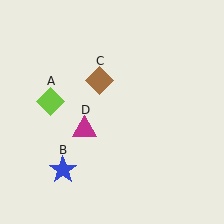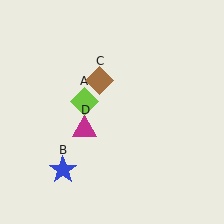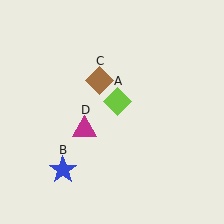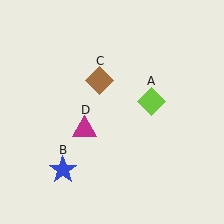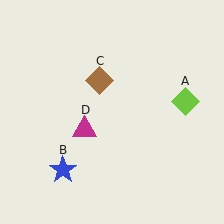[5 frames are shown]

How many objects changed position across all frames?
1 object changed position: lime diamond (object A).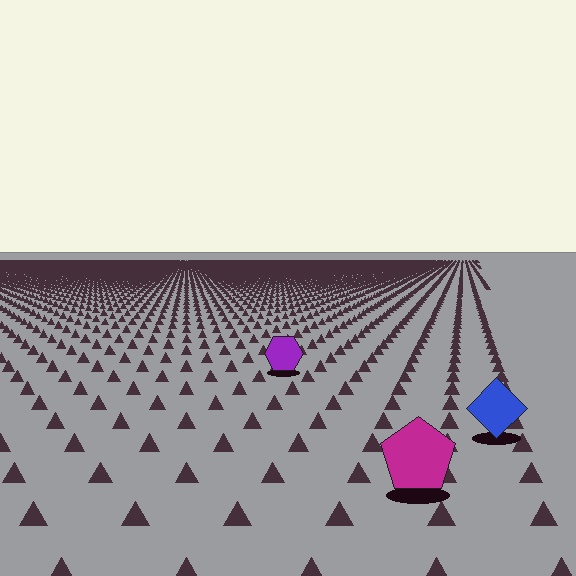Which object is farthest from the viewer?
The purple hexagon is farthest from the viewer. It appears smaller and the ground texture around it is denser.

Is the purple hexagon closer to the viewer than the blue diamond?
No. The blue diamond is closer — you can tell from the texture gradient: the ground texture is coarser near it.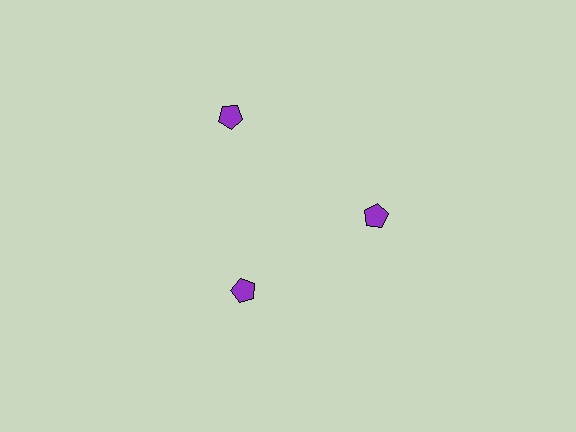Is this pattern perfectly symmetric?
No. The 3 purple pentagons are arranged in a ring, but one element near the 11 o'clock position is pushed outward from the center, breaking the 3-fold rotational symmetry.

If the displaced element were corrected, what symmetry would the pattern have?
It would have 3-fold rotational symmetry — the pattern would map onto itself every 120 degrees.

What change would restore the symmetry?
The symmetry would be restored by moving it inward, back onto the ring so that all 3 pentagons sit at equal angles and equal distance from the center.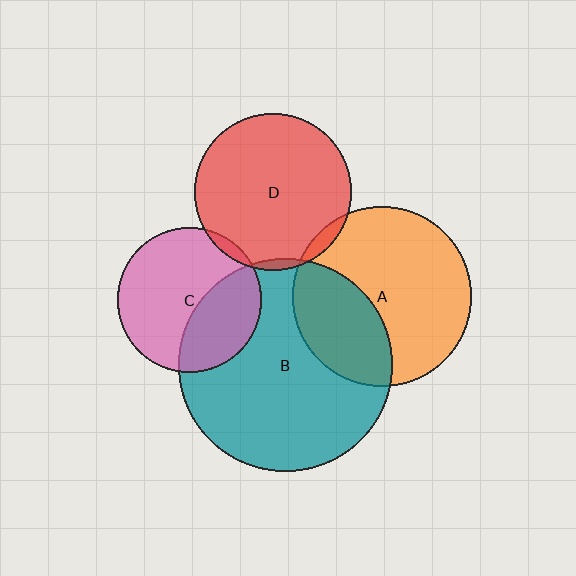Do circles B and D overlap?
Yes.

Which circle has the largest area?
Circle B (teal).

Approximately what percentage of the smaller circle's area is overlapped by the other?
Approximately 5%.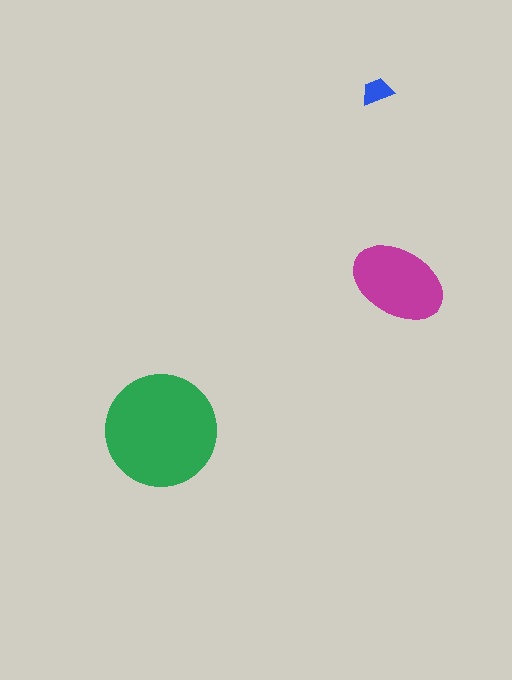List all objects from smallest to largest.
The blue trapezoid, the magenta ellipse, the green circle.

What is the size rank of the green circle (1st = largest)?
1st.